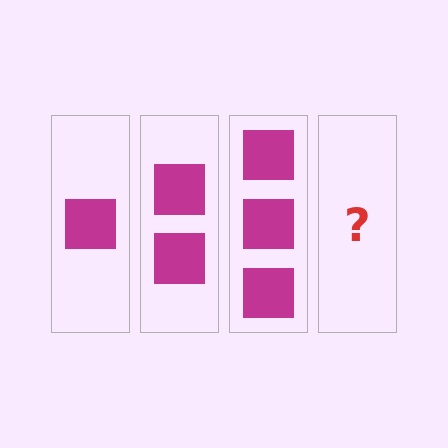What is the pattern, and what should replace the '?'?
The pattern is that each step adds one more square. The '?' should be 4 squares.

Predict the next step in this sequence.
The next step is 4 squares.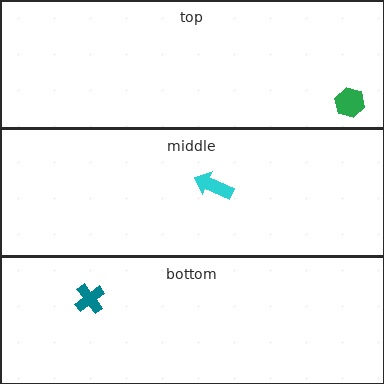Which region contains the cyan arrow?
The middle region.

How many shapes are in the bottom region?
1.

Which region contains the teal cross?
The bottom region.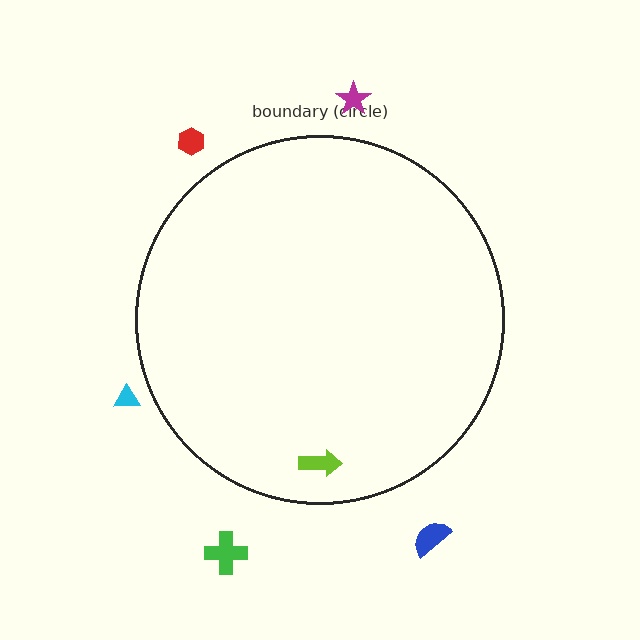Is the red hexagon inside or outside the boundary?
Outside.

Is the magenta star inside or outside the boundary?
Outside.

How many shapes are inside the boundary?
1 inside, 5 outside.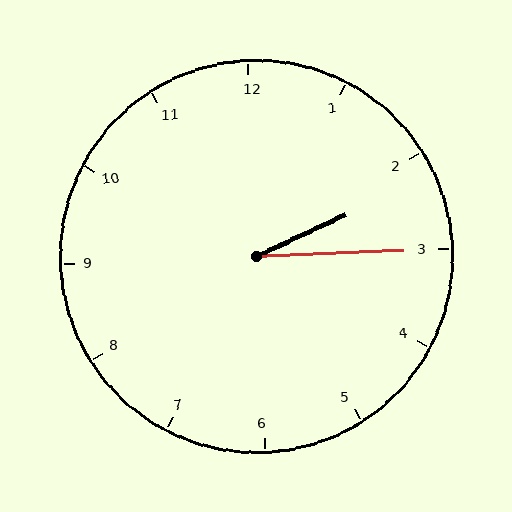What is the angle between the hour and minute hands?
Approximately 22 degrees.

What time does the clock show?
2:15.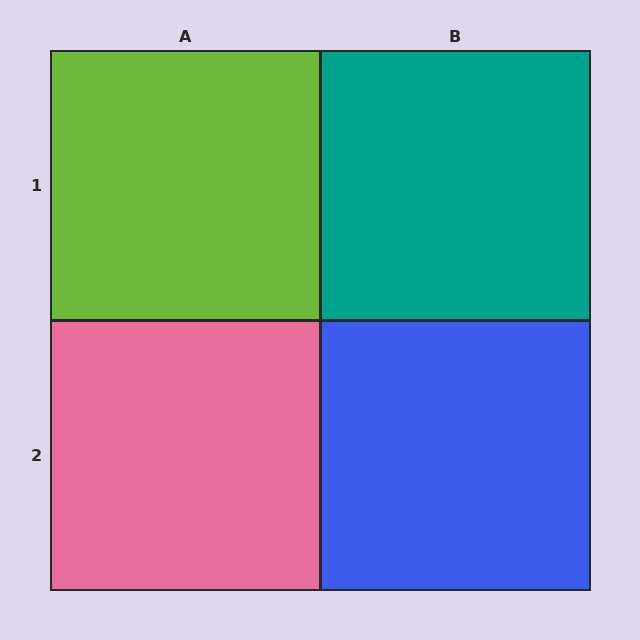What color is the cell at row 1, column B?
Teal.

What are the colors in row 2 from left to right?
Pink, blue.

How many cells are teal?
1 cell is teal.